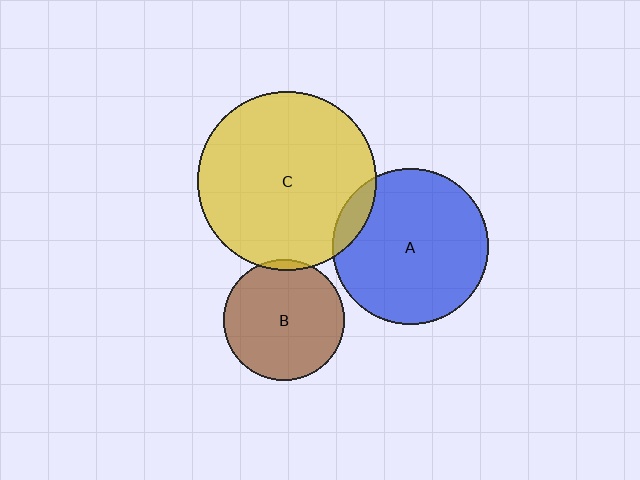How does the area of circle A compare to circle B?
Approximately 1.6 times.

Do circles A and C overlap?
Yes.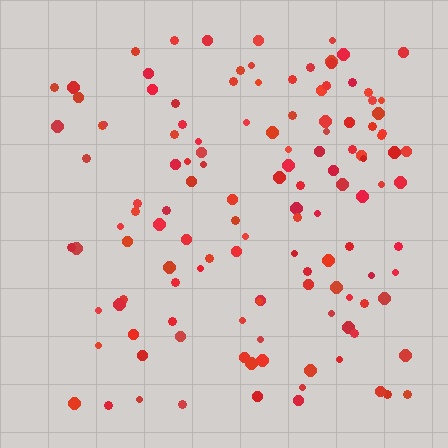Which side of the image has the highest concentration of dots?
The right.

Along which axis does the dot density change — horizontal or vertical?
Horizontal.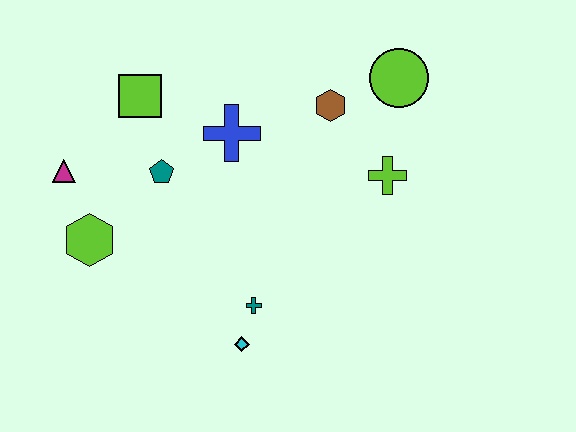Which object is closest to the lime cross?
The brown hexagon is closest to the lime cross.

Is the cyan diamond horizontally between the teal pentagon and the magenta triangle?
No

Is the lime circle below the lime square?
No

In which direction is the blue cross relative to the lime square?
The blue cross is to the right of the lime square.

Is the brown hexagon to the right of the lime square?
Yes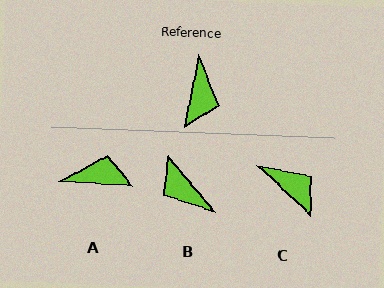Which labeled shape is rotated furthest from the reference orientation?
B, about 129 degrees away.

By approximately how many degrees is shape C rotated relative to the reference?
Approximately 58 degrees counter-clockwise.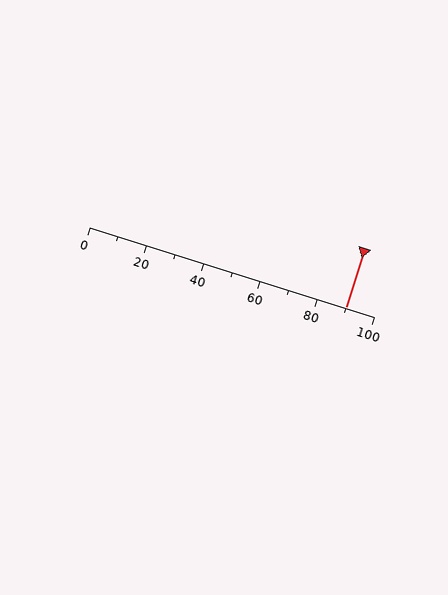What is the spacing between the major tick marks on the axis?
The major ticks are spaced 20 apart.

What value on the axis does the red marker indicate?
The marker indicates approximately 90.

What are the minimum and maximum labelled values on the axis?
The axis runs from 0 to 100.